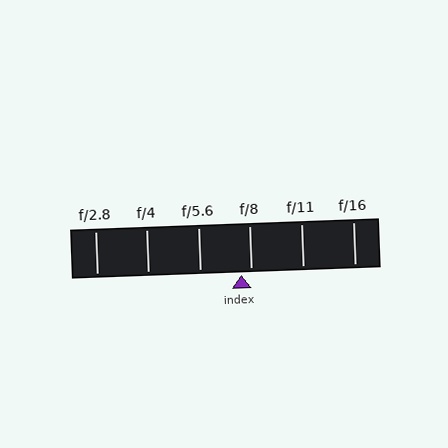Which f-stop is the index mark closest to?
The index mark is closest to f/8.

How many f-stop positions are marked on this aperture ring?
There are 6 f-stop positions marked.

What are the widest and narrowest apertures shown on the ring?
The widest aperture shown is f/2.8 and the narrowest is f/16.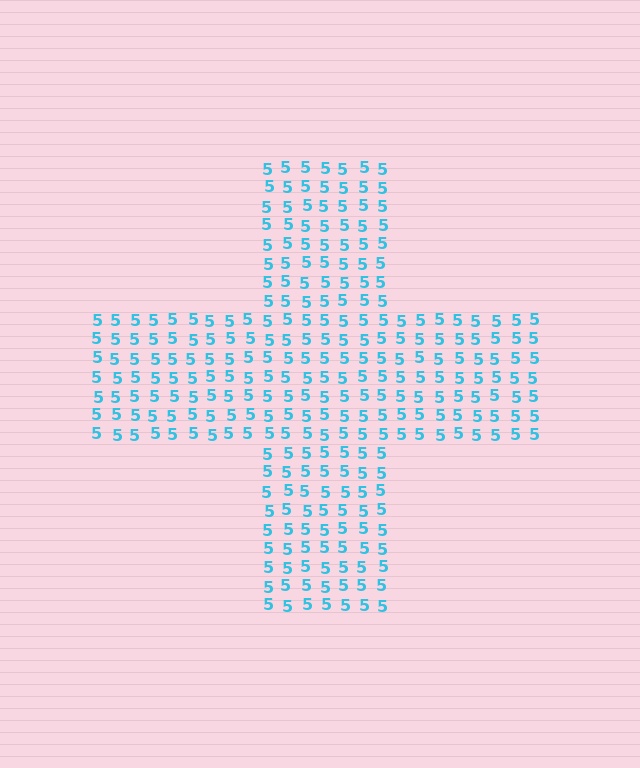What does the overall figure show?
The overall figure shows a cross.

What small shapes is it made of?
It is made of small digit 5's.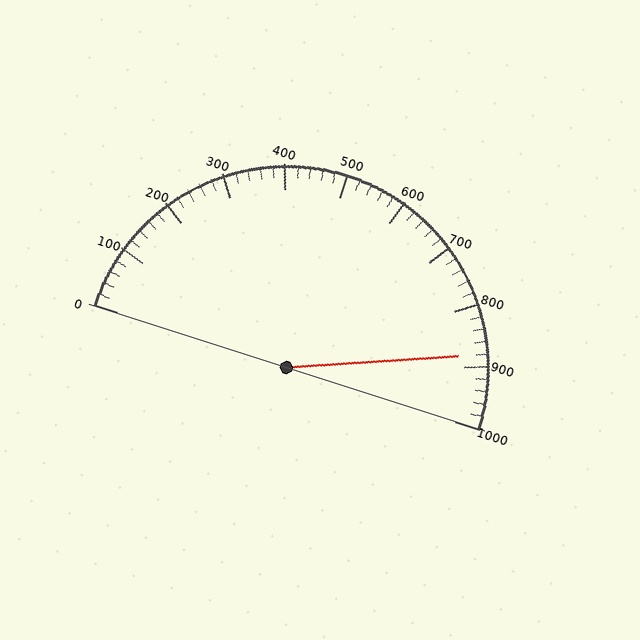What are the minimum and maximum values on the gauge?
The gauge ranges from 0 to 1000.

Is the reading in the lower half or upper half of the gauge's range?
The reading is in the upper half of the range (0 to 1000).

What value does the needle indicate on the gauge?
The needle indicates approximately 880.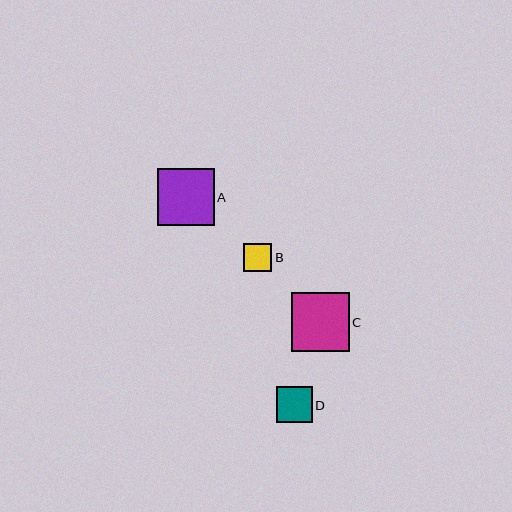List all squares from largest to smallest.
From largest to smallest: C, A, D, B.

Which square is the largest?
Square C is the largest with a size of approximately 58 pixels.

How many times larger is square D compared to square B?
Square D is approximately 1.3 times the size of square B.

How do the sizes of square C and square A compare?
Square C and square A are approximately the same size.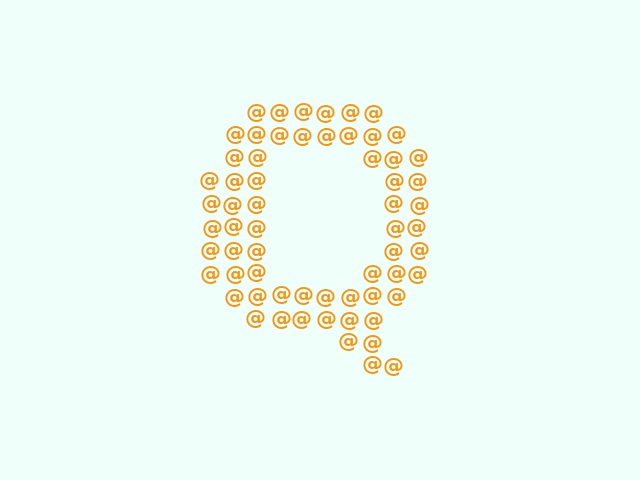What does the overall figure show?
The overall figure shows the letter Q.